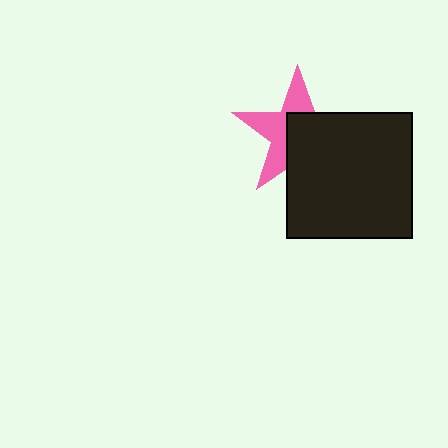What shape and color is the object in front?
The object in front is a black square.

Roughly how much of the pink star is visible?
About half of it is visible (roughly 46%).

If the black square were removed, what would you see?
You would see the complete pink star.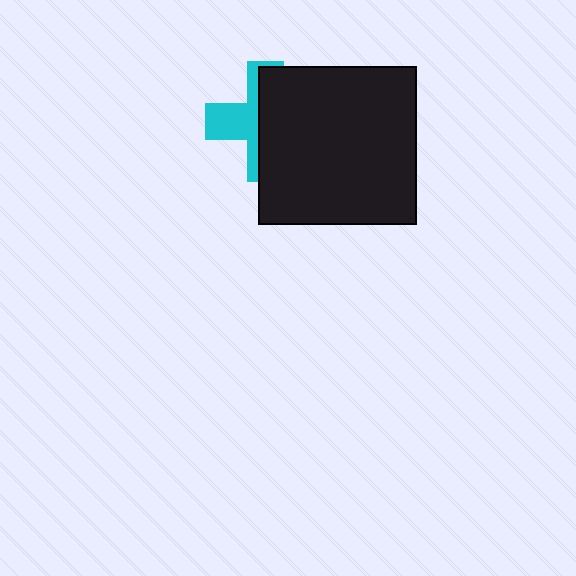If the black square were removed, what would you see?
You would see the complete cyan cross.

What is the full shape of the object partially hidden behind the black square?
The partially hidden object is a cyan cross.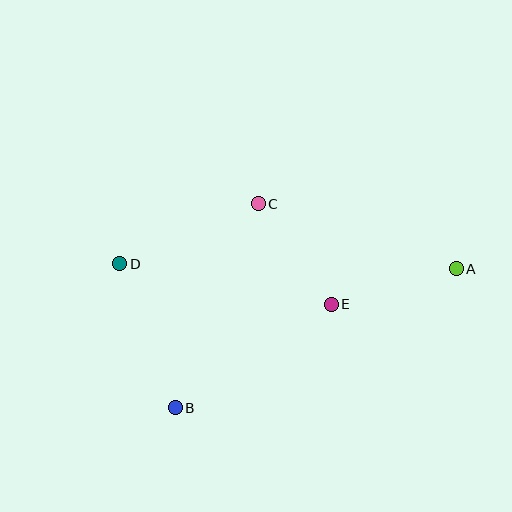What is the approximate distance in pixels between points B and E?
The distance between B and E is approximately 187 pixels.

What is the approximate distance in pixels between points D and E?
The distance between D and E is approximately 215 pixels.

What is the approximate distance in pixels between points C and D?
The distance between C and D is approximately 151 pixels.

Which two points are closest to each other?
Points C and E are closest to each other.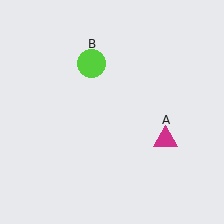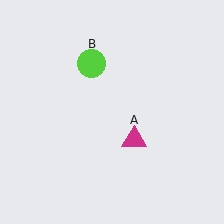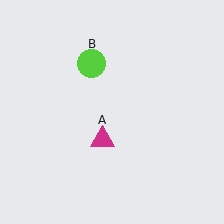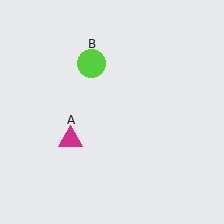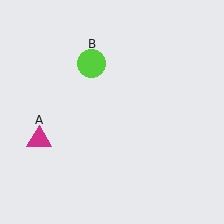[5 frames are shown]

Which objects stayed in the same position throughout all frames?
Lime circle (object B) remained stationary.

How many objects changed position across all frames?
1 object changed position: magenta triangle (object A).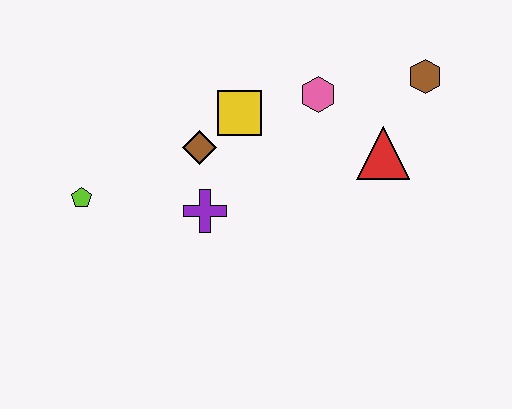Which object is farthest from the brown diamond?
The brown hexagon is farthest from the brown diamond.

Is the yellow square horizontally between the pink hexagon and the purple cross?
Yes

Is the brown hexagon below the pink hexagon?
No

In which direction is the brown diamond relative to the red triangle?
The brown diamond is to the left of the red triangle.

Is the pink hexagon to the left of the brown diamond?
No